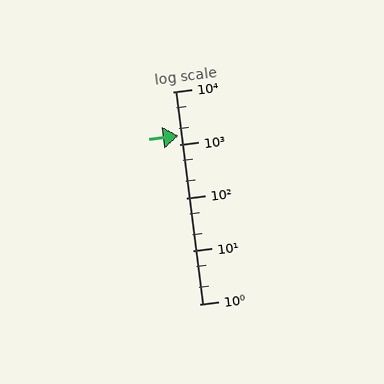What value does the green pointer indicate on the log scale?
The pointer indicates approximately 1500.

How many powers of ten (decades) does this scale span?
The scale spans 4 decades, from 1 to 10000.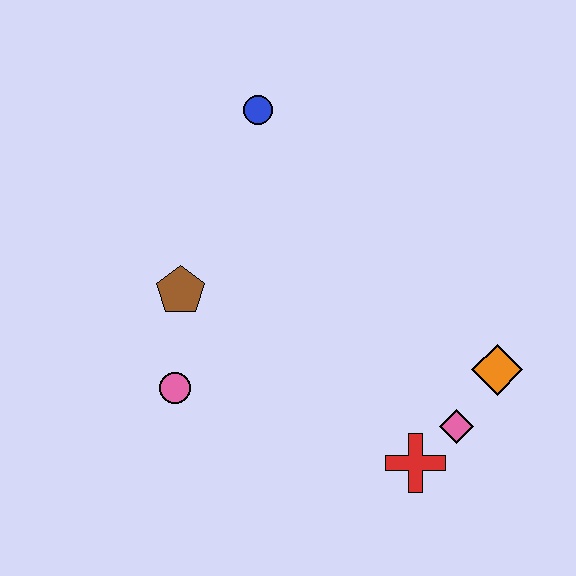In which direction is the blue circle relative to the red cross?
The blue circle is above the red cross.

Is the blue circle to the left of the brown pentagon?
No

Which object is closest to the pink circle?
The brown pentagon is closest to the pink circle.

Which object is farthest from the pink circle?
The orange diamond is farthest from the pink circle.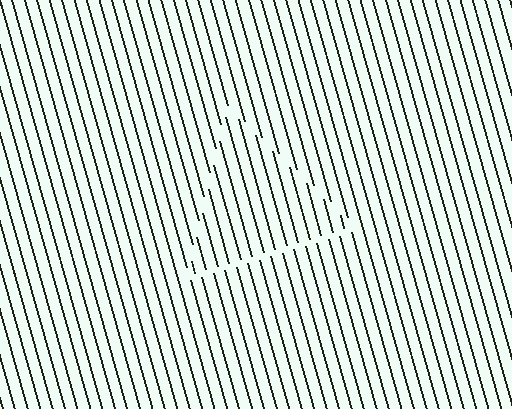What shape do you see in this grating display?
An illusory triangle. The interior of the shape contains the same grating, shifted by half a period — the contour is defined by the phase discontinuity where line-ends from the inner and outer gratings abut.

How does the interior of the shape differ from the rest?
The interior of the shape contains the same grating, shifted by half a period — the contour is defined by the phase discontinuity where line-ends from the inner and outer gratings abut.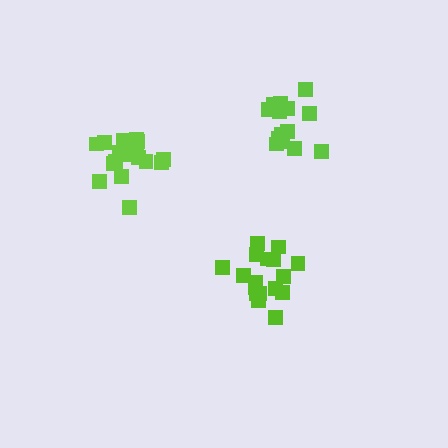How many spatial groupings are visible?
There are 3 spatial groupings.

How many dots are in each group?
Group 1: 17 dots, Group 2: 18 dots, Group 3: 14 dots (49 total).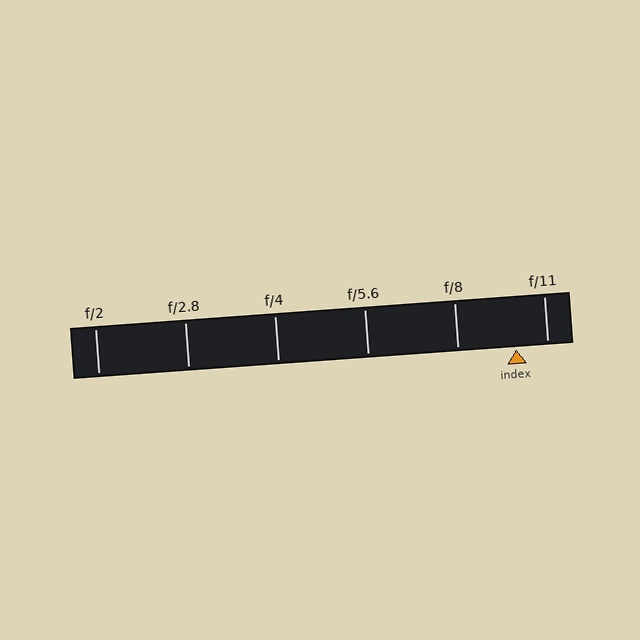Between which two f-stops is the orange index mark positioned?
The index mark is between f/8 and f/11.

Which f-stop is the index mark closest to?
The index mark is closest to f/11.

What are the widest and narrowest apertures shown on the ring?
The widest aperture shown is f/2 and the narrowest is f/11.